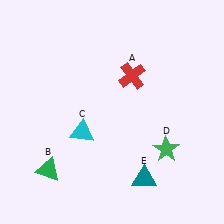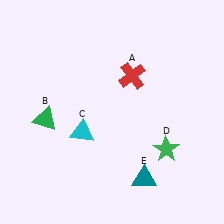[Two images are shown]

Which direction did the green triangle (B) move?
The green triangle (B) moved up.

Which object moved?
The green triangle (B) moved up.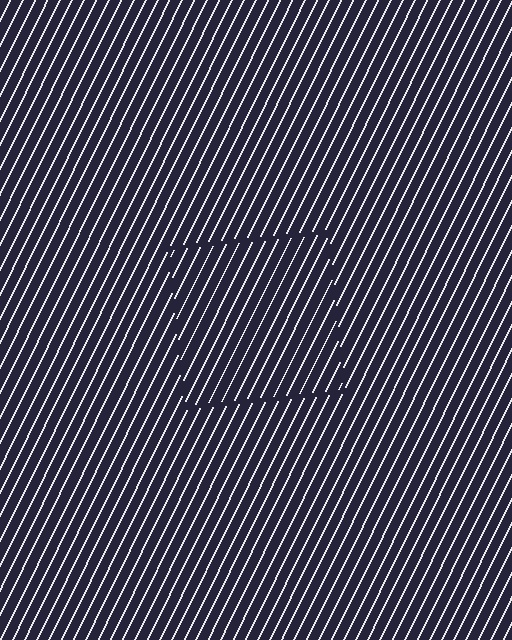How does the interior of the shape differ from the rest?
The interior of the shape contains the same grating, shifted by half a period — the contour is defined by the phase discontinuity where line-ends from the inner and outer gratings abut.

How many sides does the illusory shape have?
4 sides — the line-ends trace a square.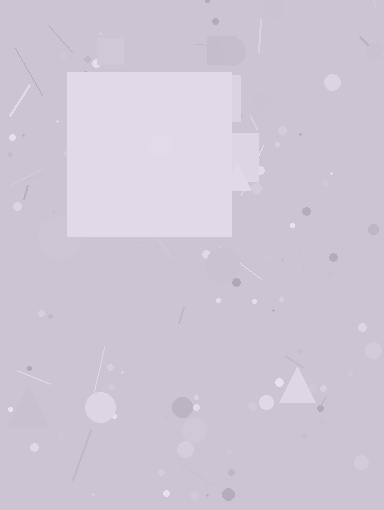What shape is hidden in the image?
A square is hidden in the image.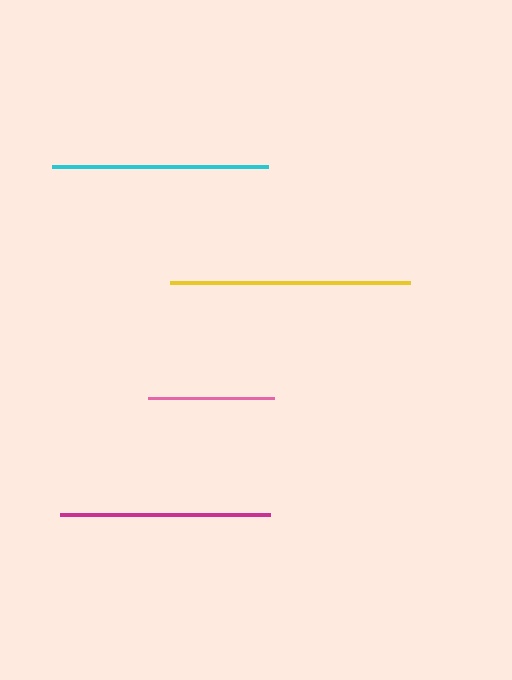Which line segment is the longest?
The yellow line is the longest at approximately 241 pixels.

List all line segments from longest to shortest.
From longest to shortest: yellow, cyan, magenta, pink.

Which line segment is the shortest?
The pink line is the shortest at approximately 125 pixels.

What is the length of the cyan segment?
The cyan segment is approximately 217 pixels long.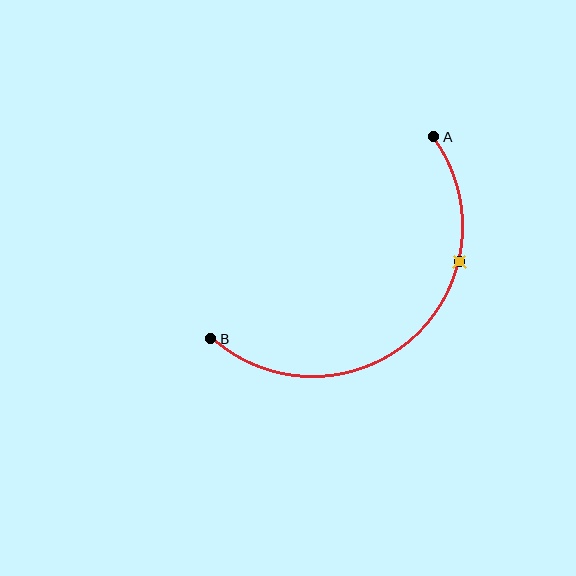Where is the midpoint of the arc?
The arc midpoint is the point on the curve farthest from the straight line joining A and B. It sits below and to the right of that line.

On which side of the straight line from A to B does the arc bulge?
The arc bulges below and to the right of the straight line connecting A and B.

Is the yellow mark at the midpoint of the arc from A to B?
No. The yellow mark lies on the arc but is closer to endpoint A. The arc midpoint would be at the point on the curve equidistant along the arc from both A and B.